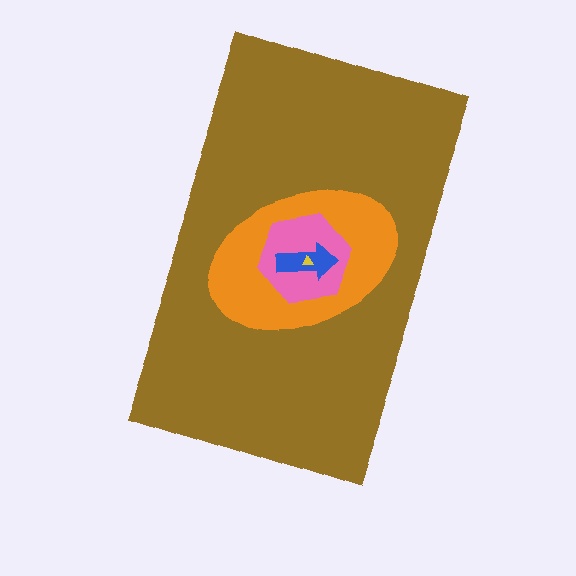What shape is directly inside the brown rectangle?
The orange ellipse.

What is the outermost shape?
The brown rectangle.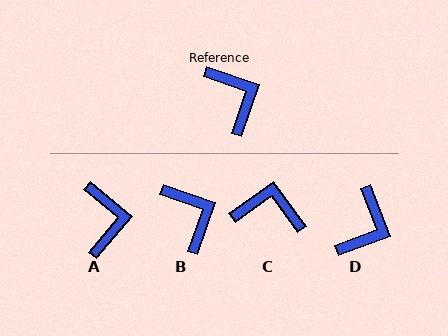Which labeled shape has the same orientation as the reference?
B.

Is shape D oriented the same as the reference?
No, it is off by about 50 degrees.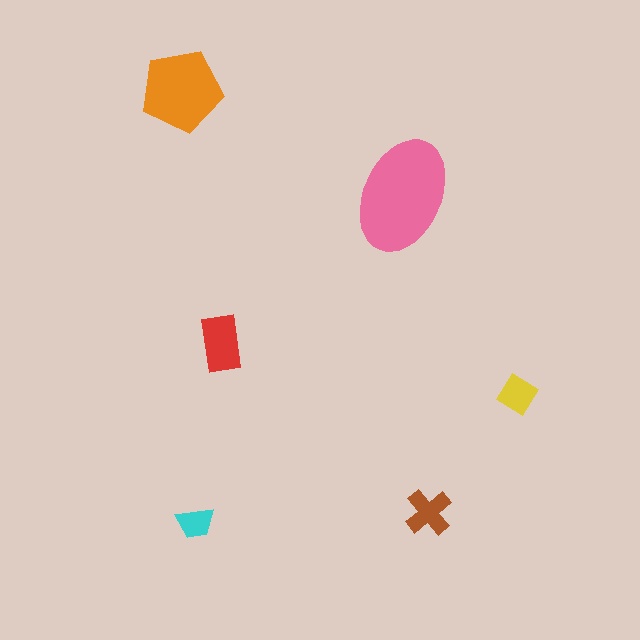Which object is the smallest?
The cyan trapezoid.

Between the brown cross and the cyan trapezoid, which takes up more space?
The brown cross.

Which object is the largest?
The pink ellipse.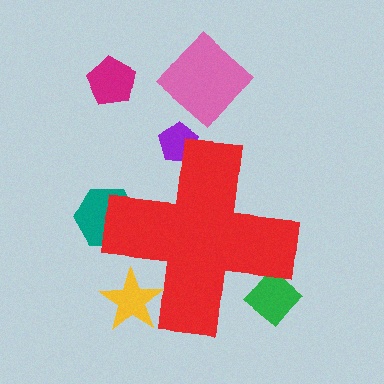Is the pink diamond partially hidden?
No, the pink diamond is fully visible.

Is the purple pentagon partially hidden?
Yes, the purple pentagon is partially hidden behind the red cross.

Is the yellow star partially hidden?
Yes, the yellow star is partially hidden behind the red cross.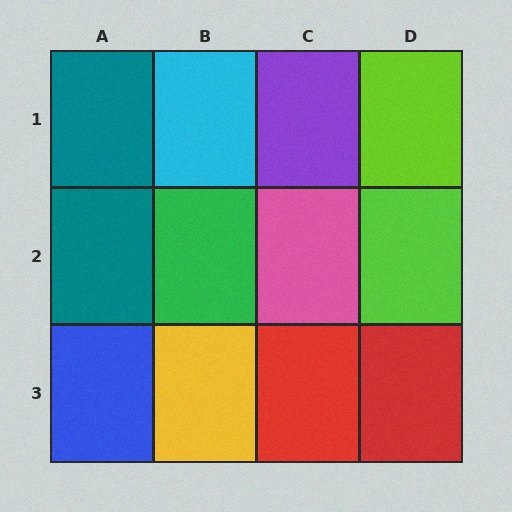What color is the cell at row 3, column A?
Blue.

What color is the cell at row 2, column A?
Teal.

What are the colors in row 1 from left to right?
Teal, cyan, purple, lime.